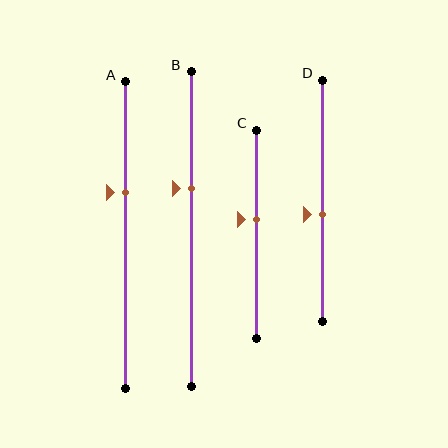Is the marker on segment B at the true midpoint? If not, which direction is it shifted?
No, the marker on segment B is shifted upward by about 13% of the segment length.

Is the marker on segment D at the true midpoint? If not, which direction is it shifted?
No, the marker on segment D is shifted downward by about 6% of the segment length.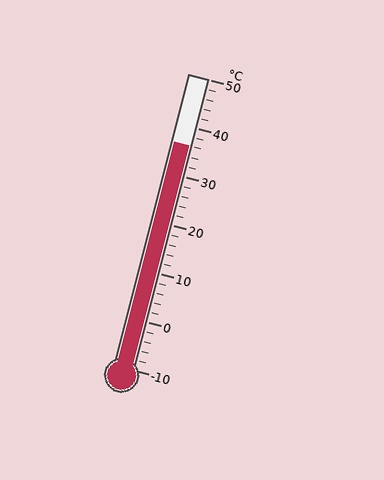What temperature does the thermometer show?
The thermometer shows approximately 36°C.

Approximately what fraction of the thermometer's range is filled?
The thermometer is filled to approximately 75% of its range.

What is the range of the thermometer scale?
The thermometer scale ranges from -10°C to 50°C.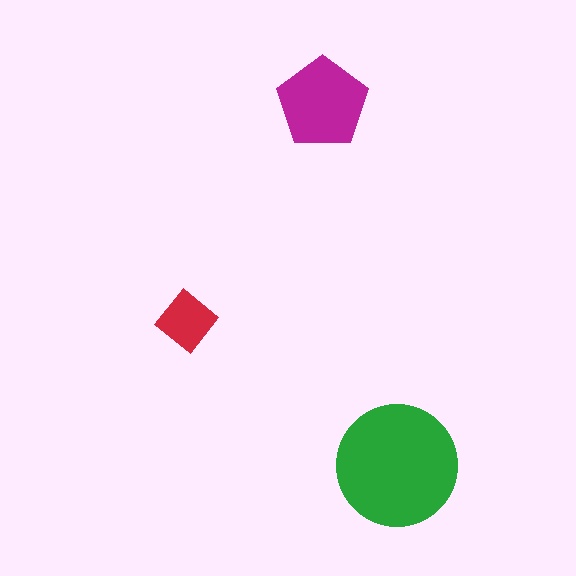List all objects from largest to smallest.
The green circle, the magenta pentagon, the red diamond.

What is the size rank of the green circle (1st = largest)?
1st.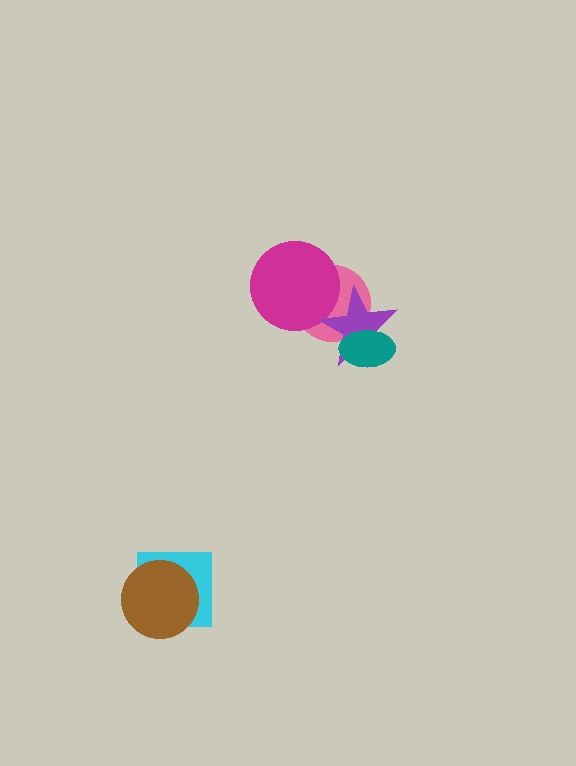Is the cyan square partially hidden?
Yes, it is partially covered by another shape.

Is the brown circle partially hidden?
No, no other shape covers it.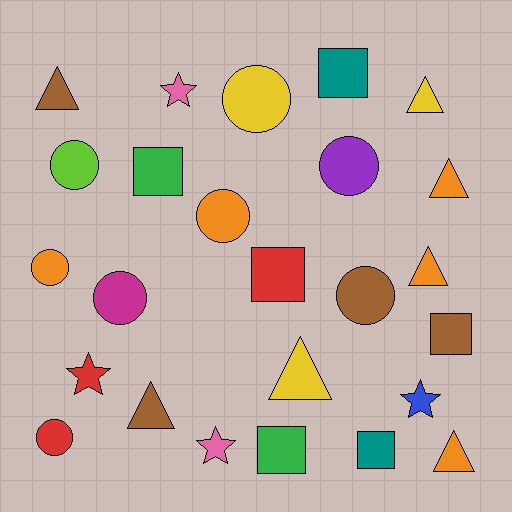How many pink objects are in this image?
There are 2 pink objects.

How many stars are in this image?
There are 4 stars.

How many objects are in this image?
There are 25 objects.